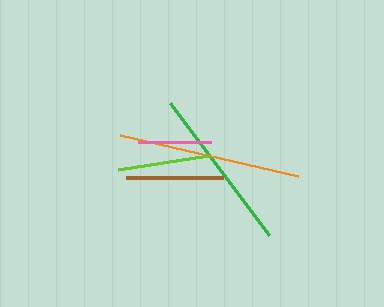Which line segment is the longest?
The orange line is the longest at approximately 183 pixels.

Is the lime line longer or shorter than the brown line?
The brown line is longer than the lime line.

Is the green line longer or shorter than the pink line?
The green line is longer than the pink line.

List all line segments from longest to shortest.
From longest to shortest: orange, green, brown, lime, pink.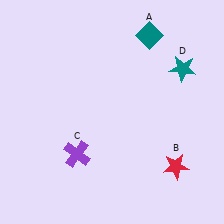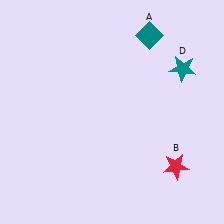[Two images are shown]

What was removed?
The purple cross (C) was removed in Image 2.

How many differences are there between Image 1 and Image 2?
There is 1 difference between the two images.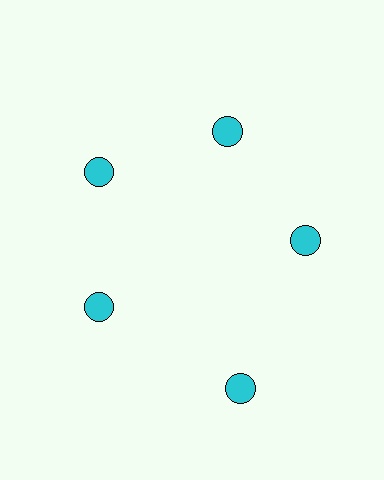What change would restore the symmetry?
The symmetry would be restored by moving it inward, back onto the ring so that all 5 circles sit at equal angles and equal distance from the center.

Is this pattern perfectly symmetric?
No. The 5 cyan circles are arranged in a ring, but one element near the 5 o'clock position is pushed outward from the center, breaking the 5-fold rotational symmetry.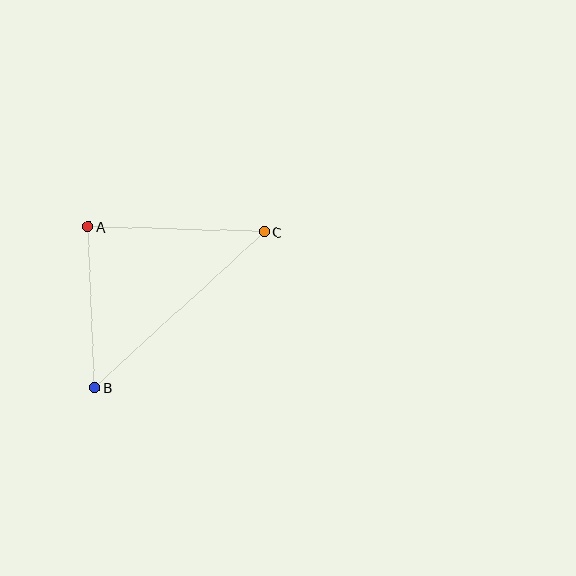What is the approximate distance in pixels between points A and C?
The distance between A and C is approximately 176 pixels.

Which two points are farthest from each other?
Points B and C are farthest from each other.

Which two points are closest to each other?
Points A and B are closest to each other.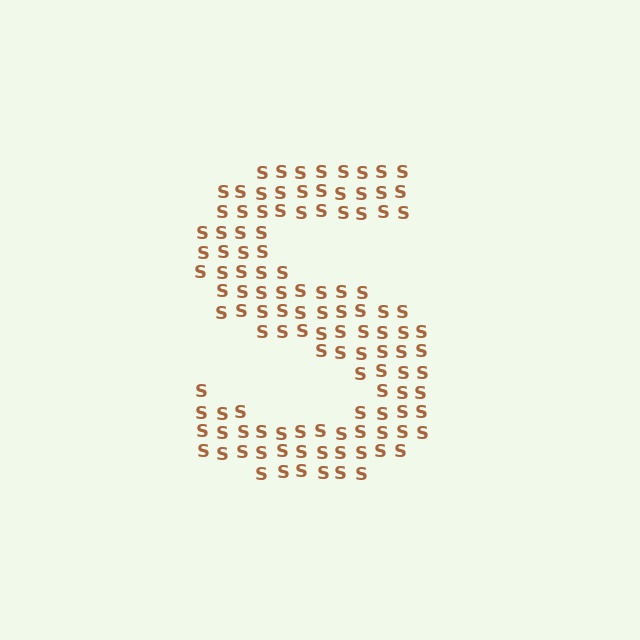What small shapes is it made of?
It is made of small letter S's.